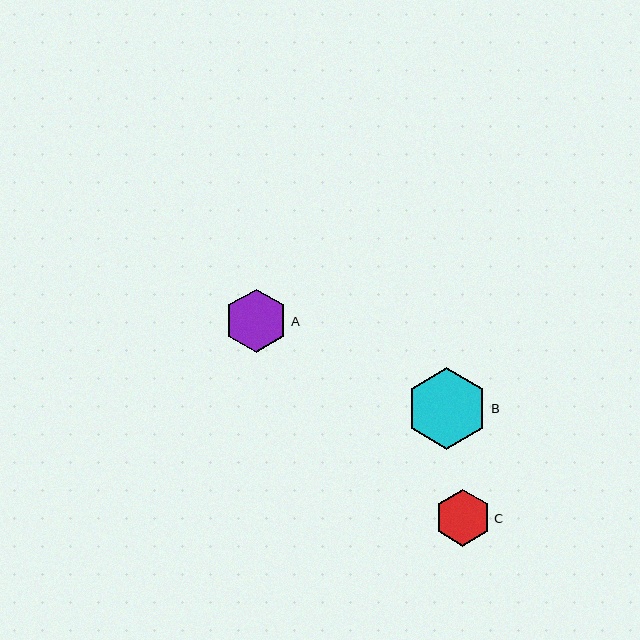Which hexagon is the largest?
Hexagon B is the largest with a size of approximately 81 pixels.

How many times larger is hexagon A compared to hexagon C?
Hexagon A is approximately 1.1 times the size of hexagon C.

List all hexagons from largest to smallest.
From largest to smallest: B, A, C.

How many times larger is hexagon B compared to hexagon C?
Hexagon B is approximately 1.4 times the size of hexagon C.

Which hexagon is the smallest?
Hexagon C is the smallest with a size of approximately 57 pixels.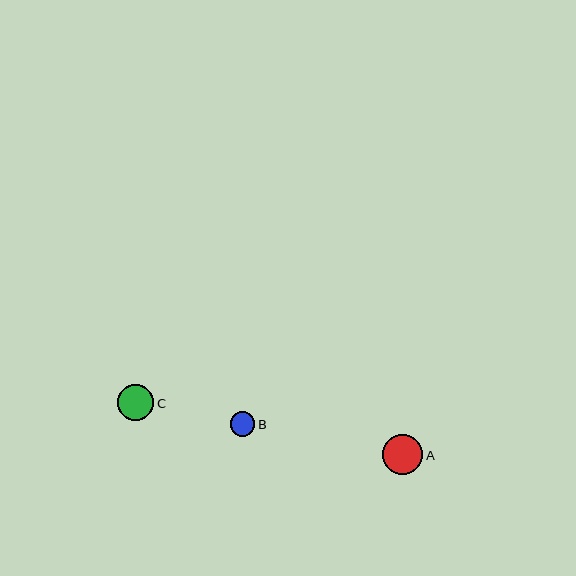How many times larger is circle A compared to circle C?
Circle A is approximately 1.1 times the size of circle C.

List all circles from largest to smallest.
From largest to smallest: A, C, B.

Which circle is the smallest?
Circle B is the smallest with a size of approximately 24 pixels.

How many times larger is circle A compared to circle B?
Circle A is approximately 1.6 times the size of circle B.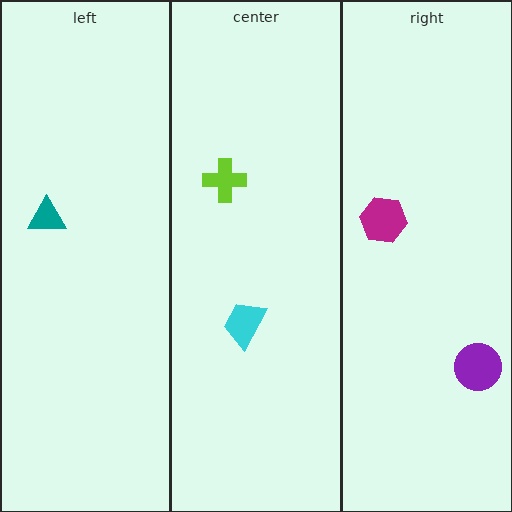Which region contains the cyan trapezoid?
The center region.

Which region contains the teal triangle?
The left region.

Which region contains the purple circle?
The right region.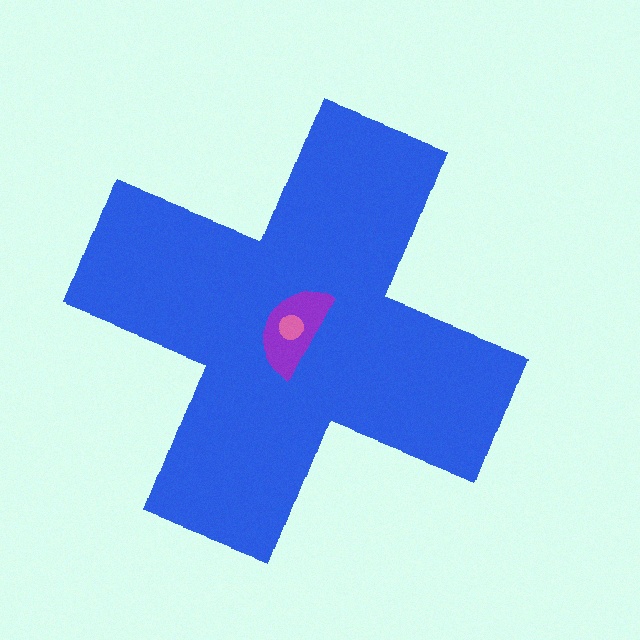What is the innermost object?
The pink circle.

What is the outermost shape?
The blue cross.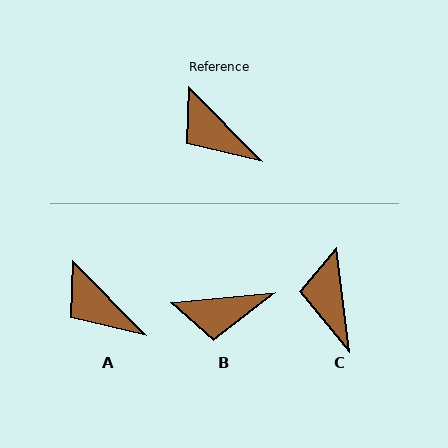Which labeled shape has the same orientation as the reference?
A.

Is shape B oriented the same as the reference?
No, it is off by about 50 degrees.